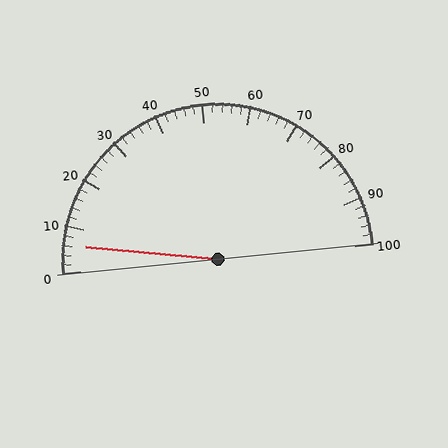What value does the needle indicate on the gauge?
The needle indicates approximately 6.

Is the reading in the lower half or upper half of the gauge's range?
The reading is in the lower half of the range (0 to 100).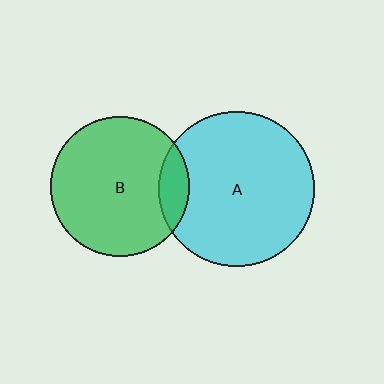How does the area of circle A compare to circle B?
Approximately 1.2 times.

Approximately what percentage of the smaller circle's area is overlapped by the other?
Approximately 10%.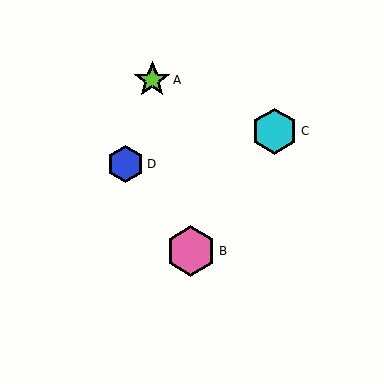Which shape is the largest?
The pink hexagon (labeled B) is the largest.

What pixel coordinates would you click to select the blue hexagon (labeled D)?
Click at (125, 164) to select the blue hexagon D.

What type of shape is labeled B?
Shape B is a pink hexagon.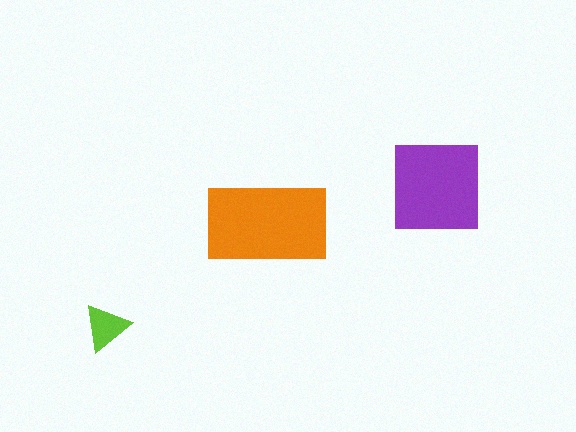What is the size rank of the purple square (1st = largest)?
2nd.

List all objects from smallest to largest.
The lime triangle, the purple square, the orange rectangle.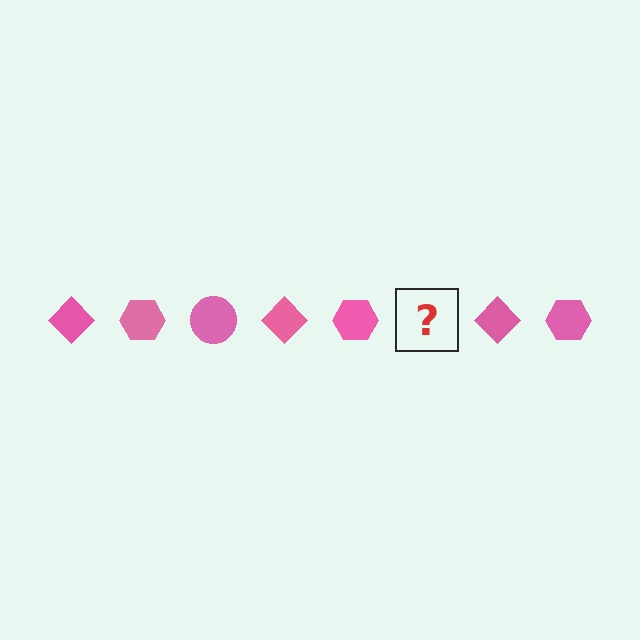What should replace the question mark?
The question mark should be replaced with a pink circle.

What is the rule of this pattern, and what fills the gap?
The rule is that the pattern cycles through diamond, hexagon, circle shapes in pink. The gap should be filled with a pink circle.